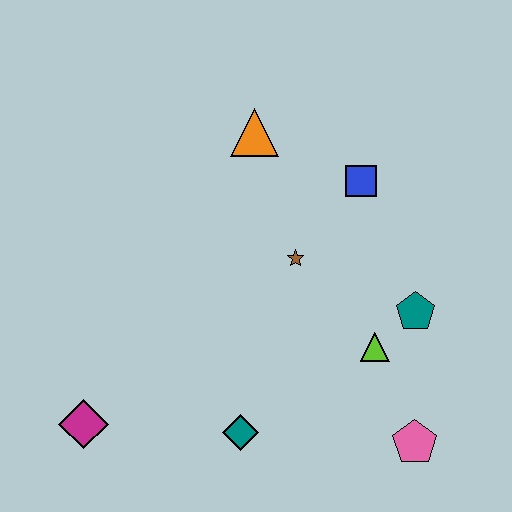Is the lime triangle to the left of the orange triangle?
No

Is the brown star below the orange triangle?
Yes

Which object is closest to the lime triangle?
The teal pentagon is closest to the lime triangle.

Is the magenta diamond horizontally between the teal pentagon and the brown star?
No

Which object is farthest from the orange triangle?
The pink pentagon is farthest from the orange triangle.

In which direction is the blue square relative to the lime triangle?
The blue square is above the lime triangle.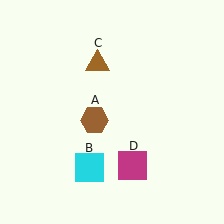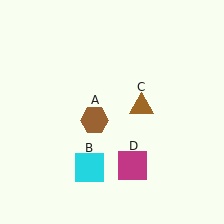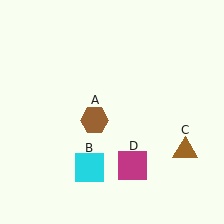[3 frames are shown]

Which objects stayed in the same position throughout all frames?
Brown hexagon (object A) and cyan square (object B) and magenta square (object D) remained stationary.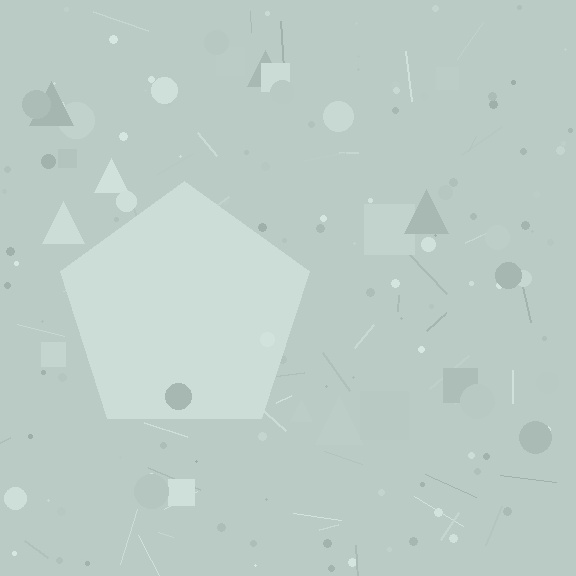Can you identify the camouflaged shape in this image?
The camouflaged shape is a pentagon.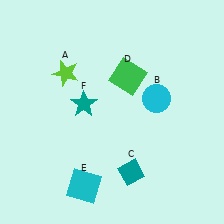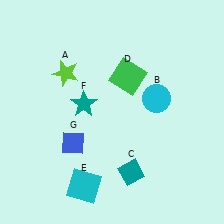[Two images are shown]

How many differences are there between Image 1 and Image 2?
There is 1 difference between the two images.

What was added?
A blue diamond (G) was added in Image 2.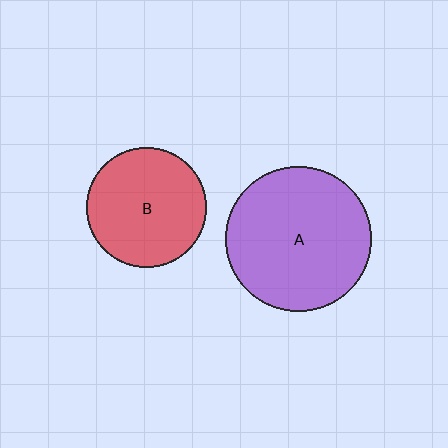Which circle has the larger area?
Circle A (purple).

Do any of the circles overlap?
No, none of the circles overlap.